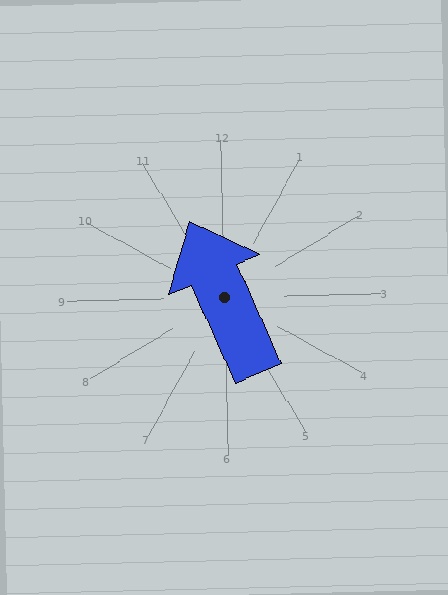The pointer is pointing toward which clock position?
Roughly 11 o'clock.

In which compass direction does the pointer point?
Northwest.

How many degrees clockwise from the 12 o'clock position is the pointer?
Approximately 337 degrees.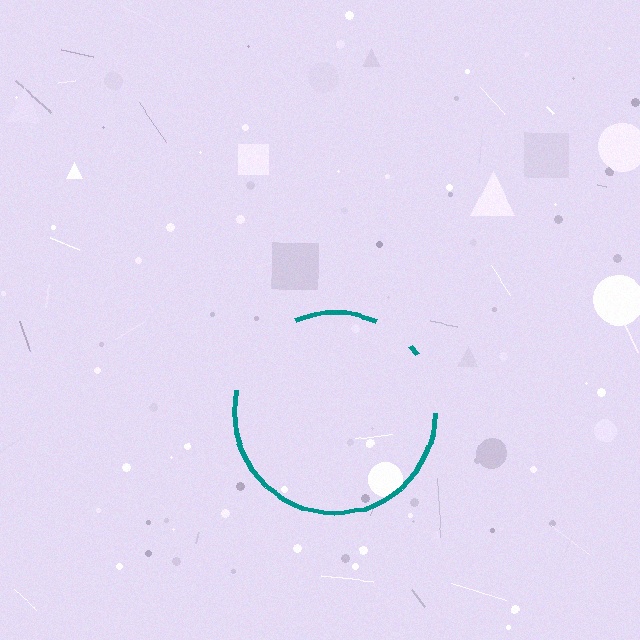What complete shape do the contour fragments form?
The contour fragments form a circle.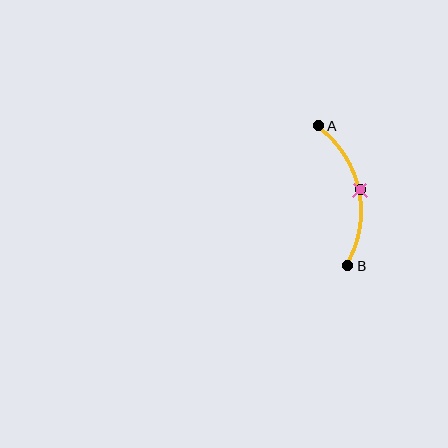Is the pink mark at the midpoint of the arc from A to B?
Yes. The pink mark lies on the arc at equal arc-length from both A and B — it is the arc midpoint.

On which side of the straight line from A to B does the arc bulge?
The arc bulges to the right of the straight line connecting A and B.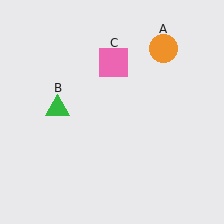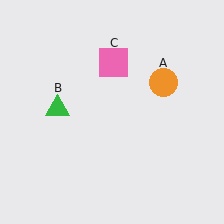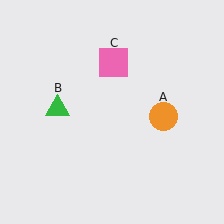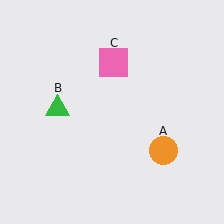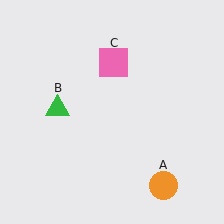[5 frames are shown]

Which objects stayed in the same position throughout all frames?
Green triangle (object B) and pink square (object C) remained stationary.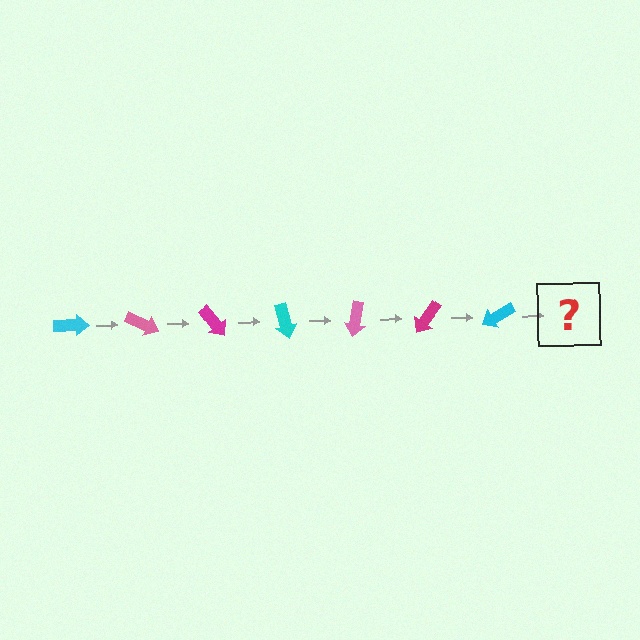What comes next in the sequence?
The next element should be a pink arrow, rotated 175 degrees from the start.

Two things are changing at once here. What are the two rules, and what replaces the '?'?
The two rules are that it rotates 25 degrees each step and the color cycles through cyan, pink, and magenta. The '?' should be a pink arrow, rotated 175 degrees from the start.